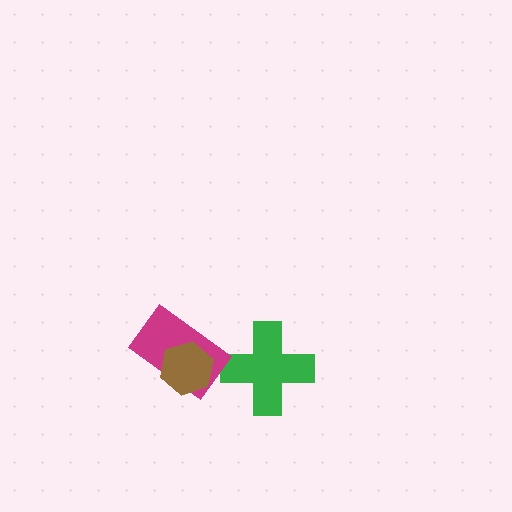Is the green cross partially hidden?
No, no other shape covers it.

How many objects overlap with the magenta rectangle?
1 object overlaps with the magenta rectangle.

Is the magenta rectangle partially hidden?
Yes, it is partially covered by another shape.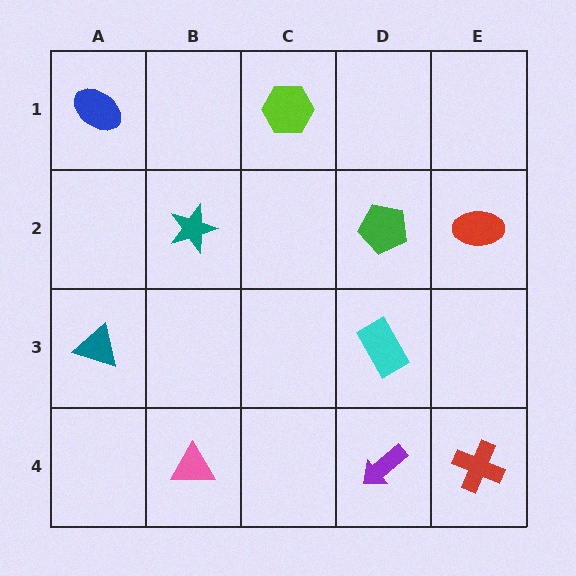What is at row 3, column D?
A cyan rectangle.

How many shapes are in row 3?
2 shapes.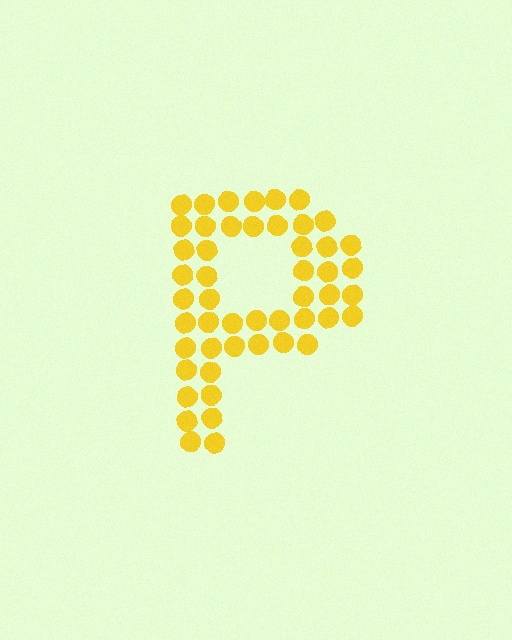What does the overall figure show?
The overall figure shows the letter P.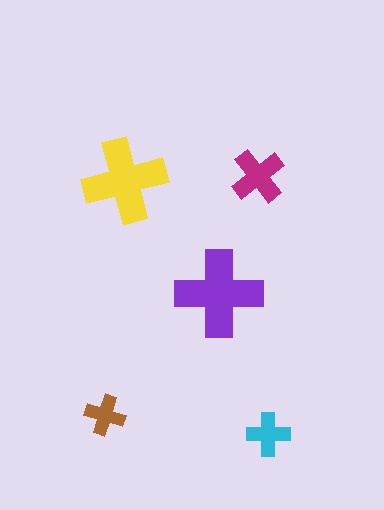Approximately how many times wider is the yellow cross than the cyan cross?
About 2 times wider.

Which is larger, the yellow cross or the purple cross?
The purple one.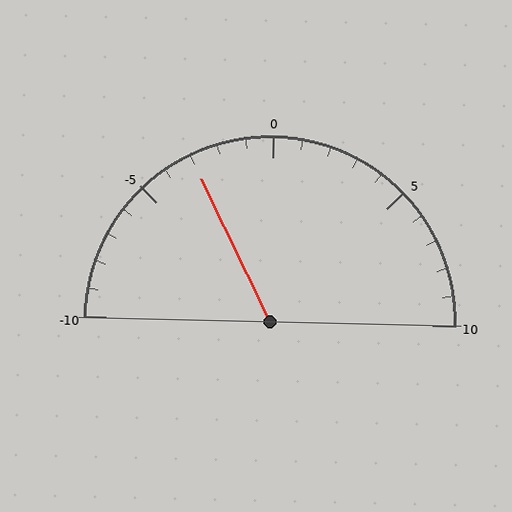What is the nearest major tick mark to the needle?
The nearest major tick mark is -5.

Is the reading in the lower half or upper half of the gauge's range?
The reading is in the lower half of the range (-10 to 10).